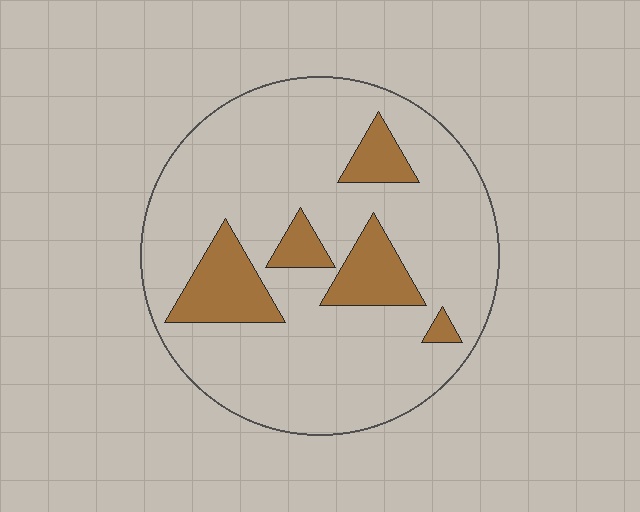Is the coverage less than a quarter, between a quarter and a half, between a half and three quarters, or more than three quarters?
Less than a quarter.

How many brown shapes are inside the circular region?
5.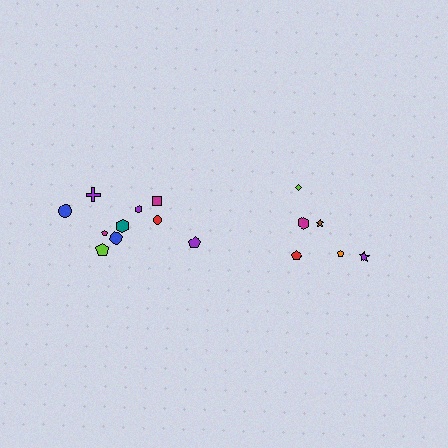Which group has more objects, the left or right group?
The left group.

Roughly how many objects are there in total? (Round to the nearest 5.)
Roughly 15 objects in total.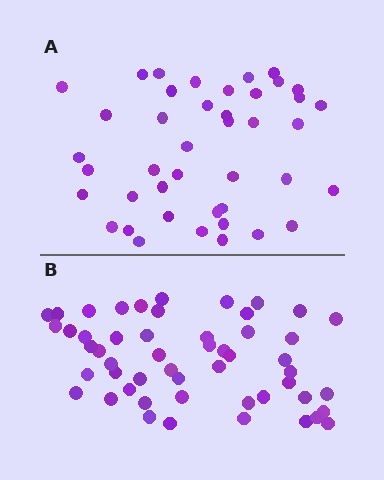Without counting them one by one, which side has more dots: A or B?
Region B (the bottom region) has more dots.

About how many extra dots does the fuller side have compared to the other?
Region B has roughly 10 or so more dots than region A.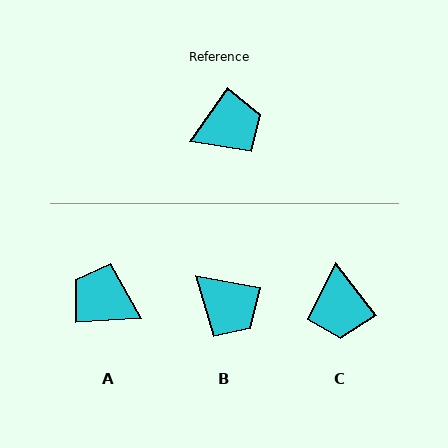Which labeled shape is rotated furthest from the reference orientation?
A, about 129 degrees away.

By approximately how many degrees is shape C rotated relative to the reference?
Approximately 108 degrees clockwise.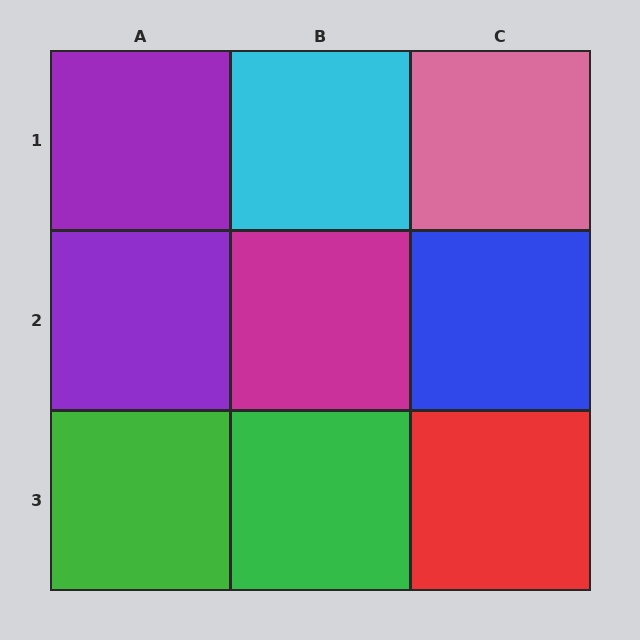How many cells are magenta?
1 cell is magenta.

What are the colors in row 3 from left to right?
Green, green, red.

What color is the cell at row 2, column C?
Blue.